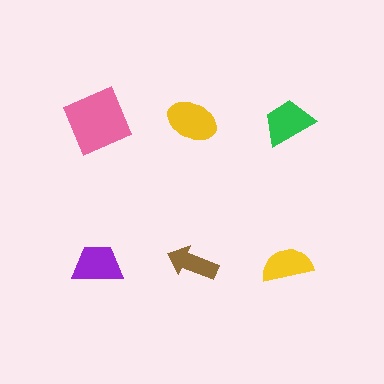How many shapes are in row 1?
3 shapes.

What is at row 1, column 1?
A pink square.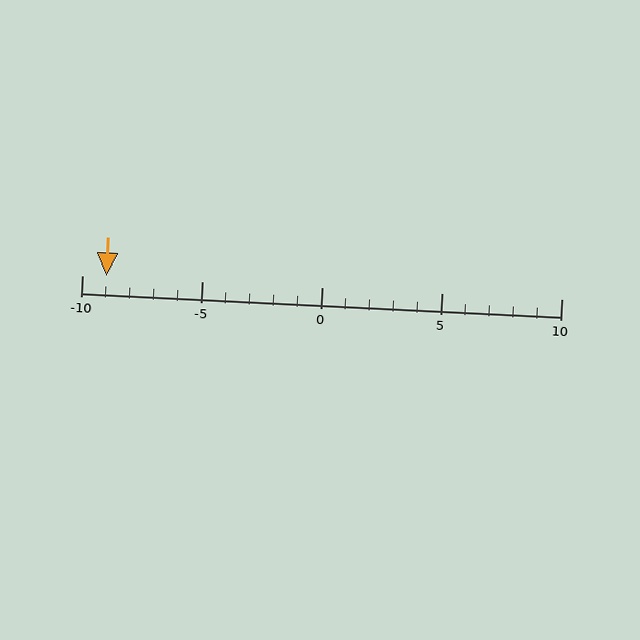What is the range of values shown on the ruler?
The ruler shows values from -10 to 10.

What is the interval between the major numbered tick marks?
The major tick marks are spaced 5 units apart.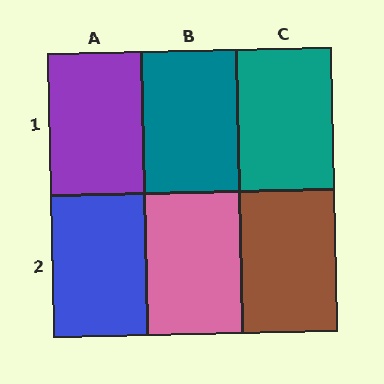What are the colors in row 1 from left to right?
Purple, teal, teal.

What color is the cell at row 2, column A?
Blue.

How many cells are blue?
1 cell is blue.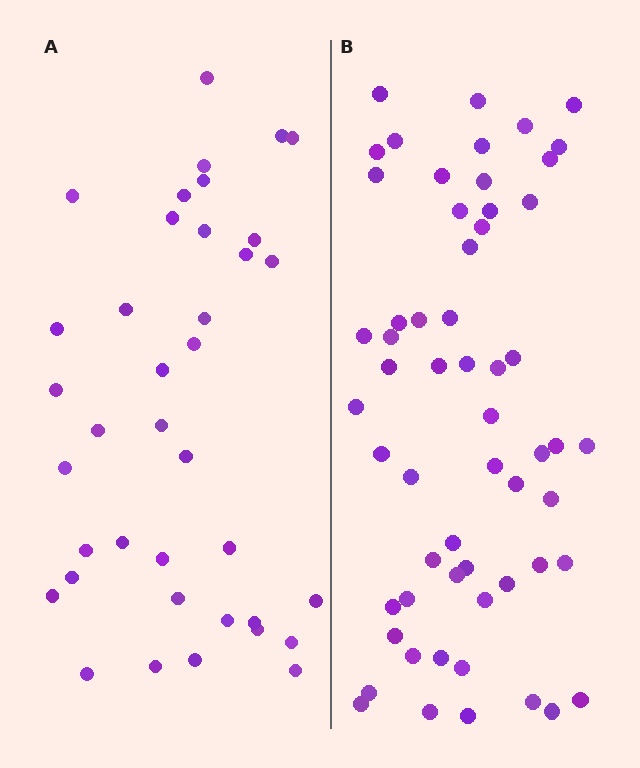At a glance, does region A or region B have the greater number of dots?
Region B (the right region) has more dots.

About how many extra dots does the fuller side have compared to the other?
Region B has approximately 20 more dots than region A.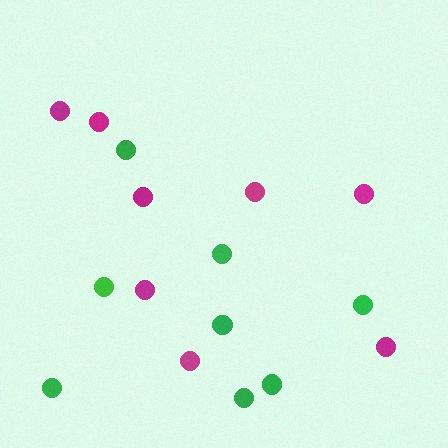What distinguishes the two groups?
There are 2 groups: one group of green circles (8) and one group of magenta circles (8).